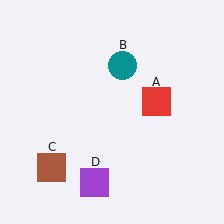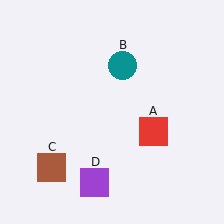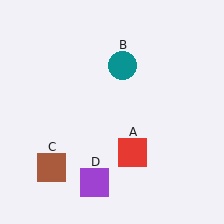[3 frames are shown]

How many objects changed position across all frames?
1 object changed position: red square (object A).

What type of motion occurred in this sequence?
The red square (object A) rotated clockwise around the center of the scene.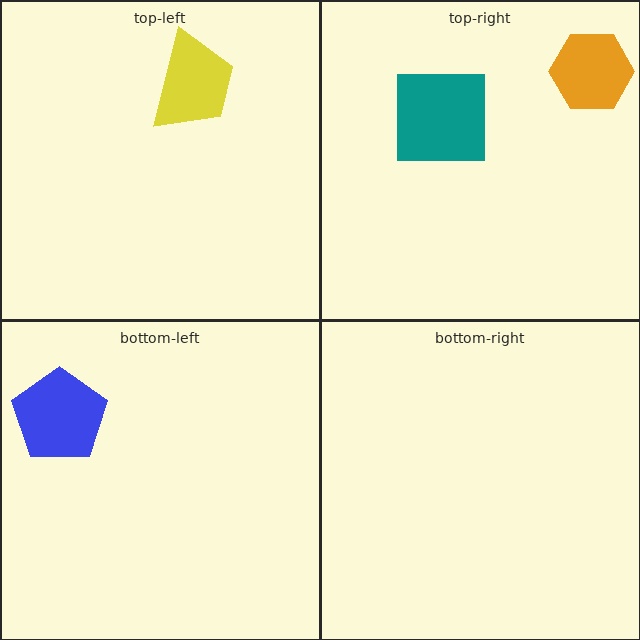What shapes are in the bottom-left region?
The blue pentagon.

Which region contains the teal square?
The top-right region.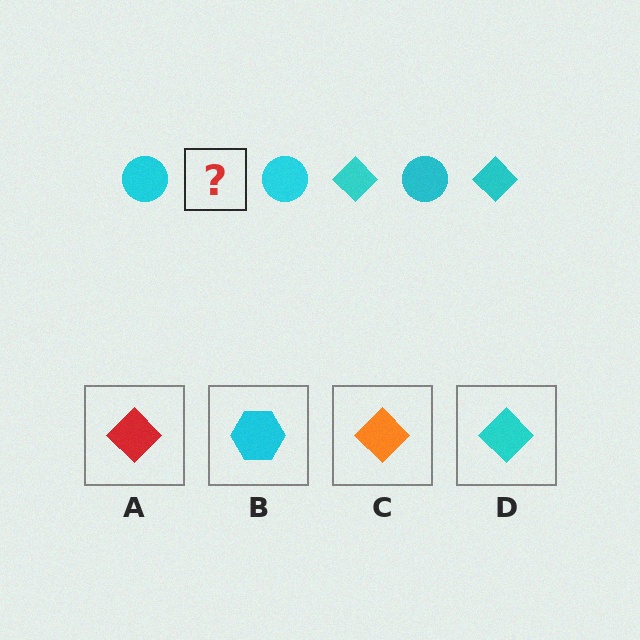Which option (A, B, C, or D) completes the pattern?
D.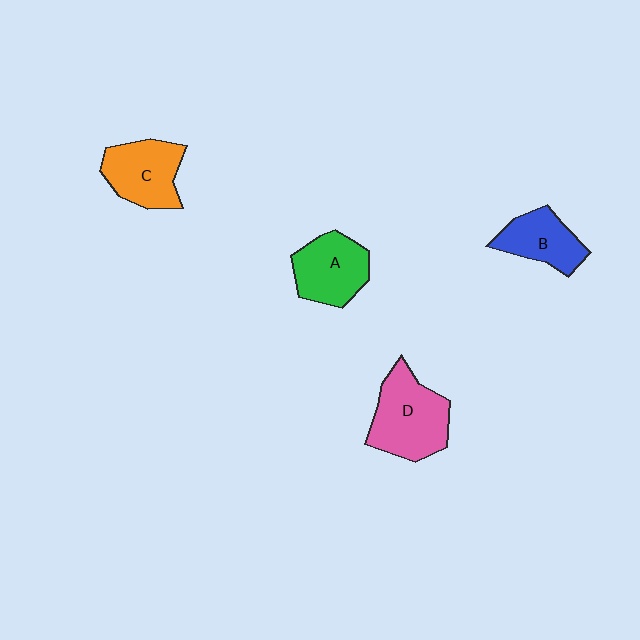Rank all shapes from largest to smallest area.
From largest to smallest: D (pink), C (orange), A (green), B (blue).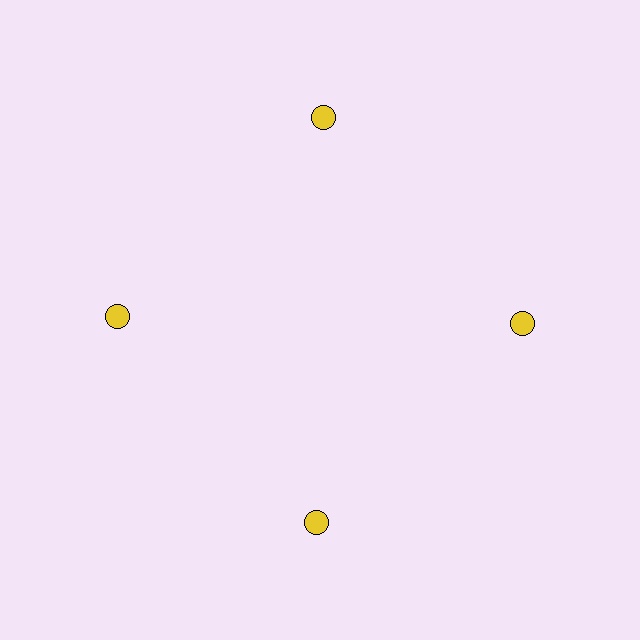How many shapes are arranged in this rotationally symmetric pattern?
There are 4 shapes, arranged in 4 groups of 1.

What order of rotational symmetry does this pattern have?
This pattern has 4-fold rotational symmetry.